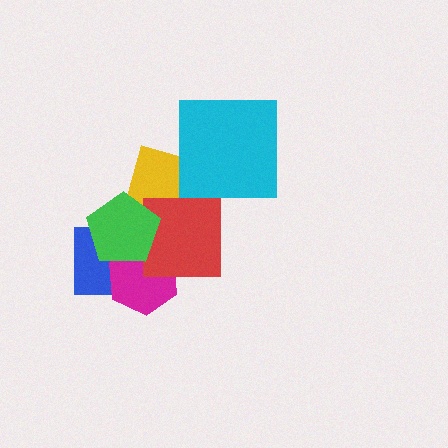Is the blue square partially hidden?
Yes, it is partially covered by another shape.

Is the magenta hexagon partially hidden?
Yes, it is partially covered by another shape.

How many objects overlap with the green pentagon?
4 objects overlap with the green pentagon.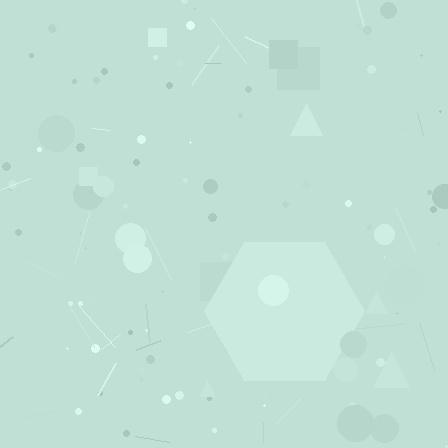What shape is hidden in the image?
A hexagon is hidden in the image.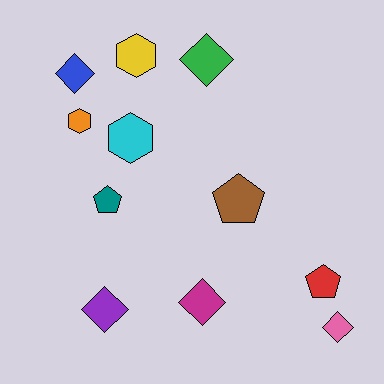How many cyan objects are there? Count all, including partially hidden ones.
There is 1 cyan object.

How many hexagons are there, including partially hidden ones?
There are 3 hexagons.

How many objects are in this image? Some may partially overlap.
There are 11 objects.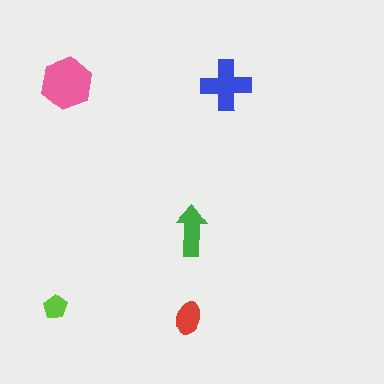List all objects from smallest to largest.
The lime pentagon, the red ellipse, the green arrow, the blue cross, the pink hexagon.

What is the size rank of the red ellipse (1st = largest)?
4th.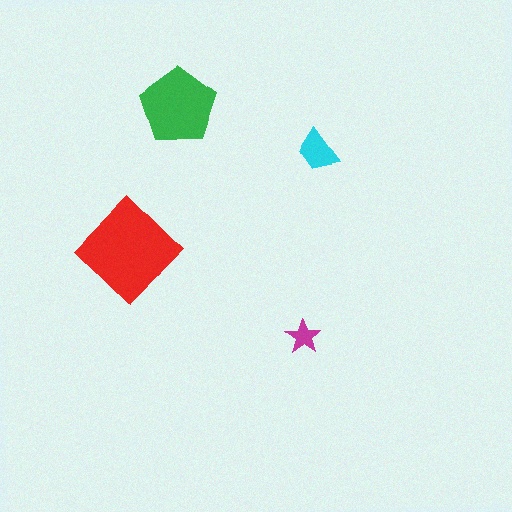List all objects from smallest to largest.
The magenta star, the cyan trapezoid, the green pentagon, the red diamond.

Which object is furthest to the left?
The red diamond is leftmost.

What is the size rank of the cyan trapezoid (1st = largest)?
3rd.